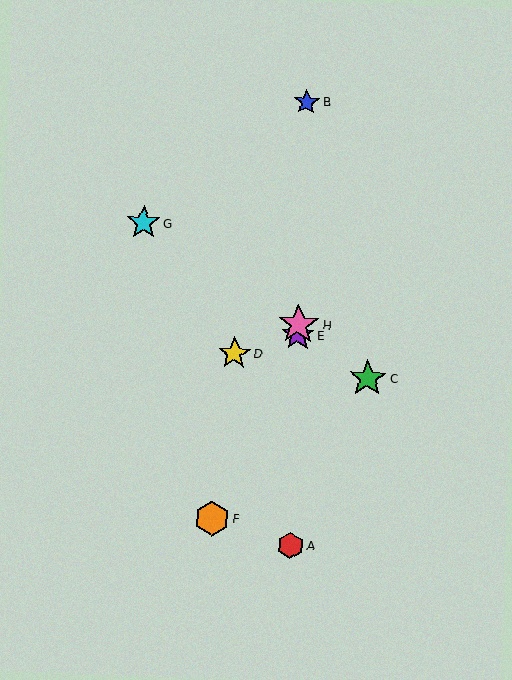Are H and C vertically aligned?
No, H is at x≈299 and C is at x≈368.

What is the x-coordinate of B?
Object B is at x≈307.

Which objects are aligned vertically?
Objects A, B, E, H are aligned vertically.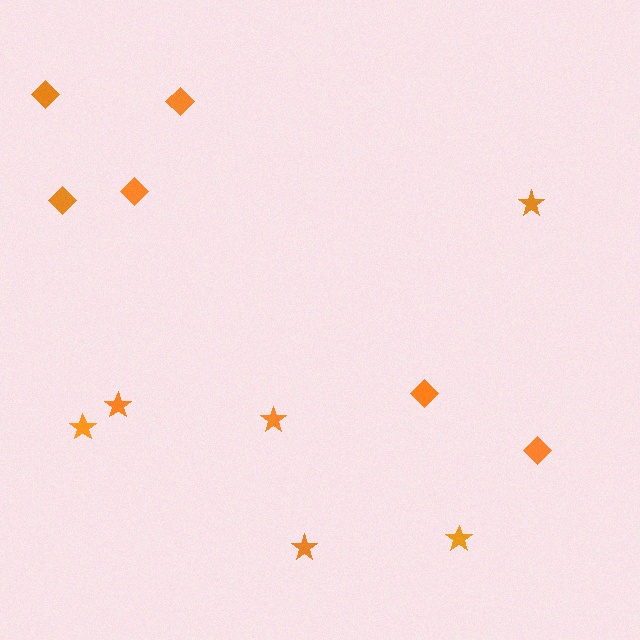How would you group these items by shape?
There are 2 groups: one group of stars (6) and one group of diamonds (6).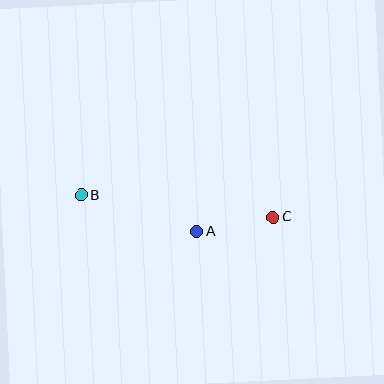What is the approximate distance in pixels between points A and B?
The distance between A and B is approximately 121 pixels.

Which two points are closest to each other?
Points A and C are closest to each other.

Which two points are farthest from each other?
Points B and C are farthest from each other.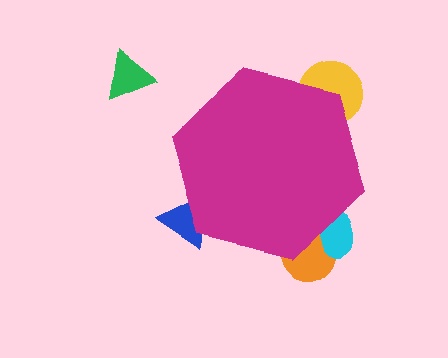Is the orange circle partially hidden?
Yes, the orange circle is partially hidden behind the magenta hexagon.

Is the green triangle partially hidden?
No, the green triangle is fully visible.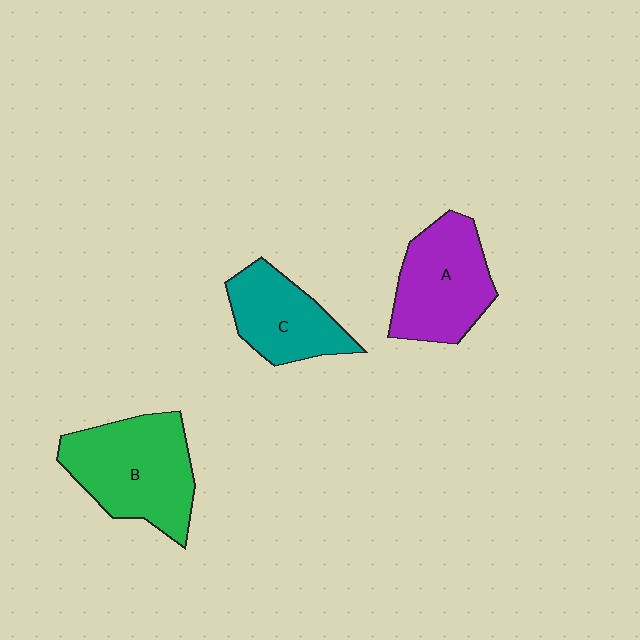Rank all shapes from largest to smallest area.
From largest to smallest: B (green), A (purple), C (teal).